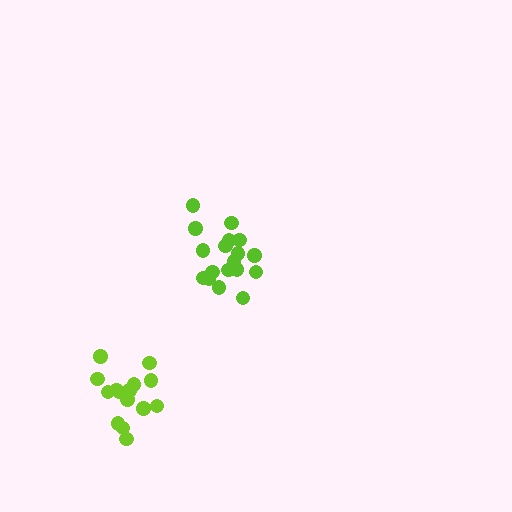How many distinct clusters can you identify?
There are 2 distinct clusters.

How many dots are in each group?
Group 1: 15 dots, Group 2: 18 dots (33 total).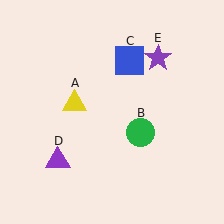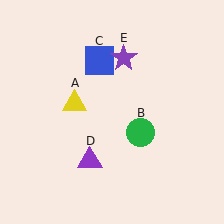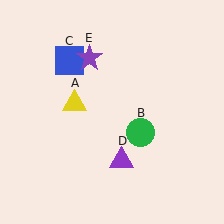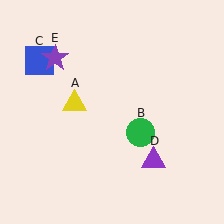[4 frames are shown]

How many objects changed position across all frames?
3 objects changed position: blue square (object C), purple triangle (object D), purple star (object E).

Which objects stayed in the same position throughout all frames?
Yellow triangle (object A) and green circle (object B) remained stationary.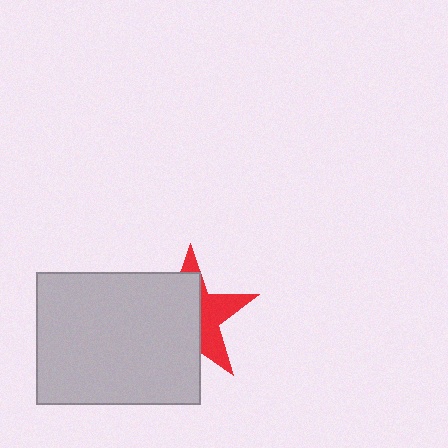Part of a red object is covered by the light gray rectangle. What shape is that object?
It is a star.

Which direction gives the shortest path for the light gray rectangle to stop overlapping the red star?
Moving left gives the shortest separation.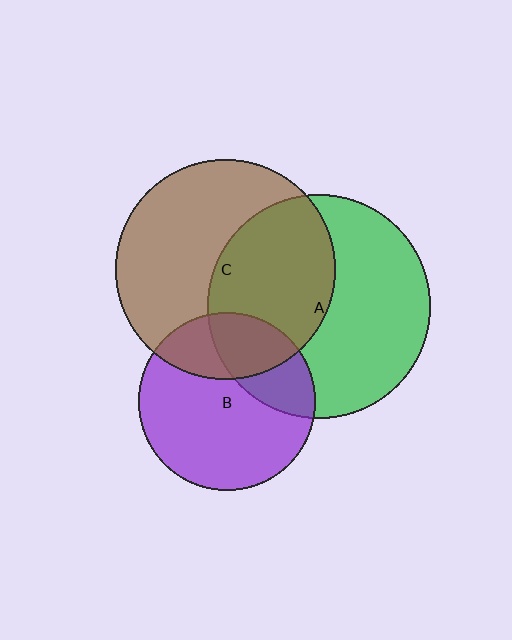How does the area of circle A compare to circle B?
Approximately 1.6 times.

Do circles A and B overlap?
Yes.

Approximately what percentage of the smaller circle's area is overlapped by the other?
Approximately 30%.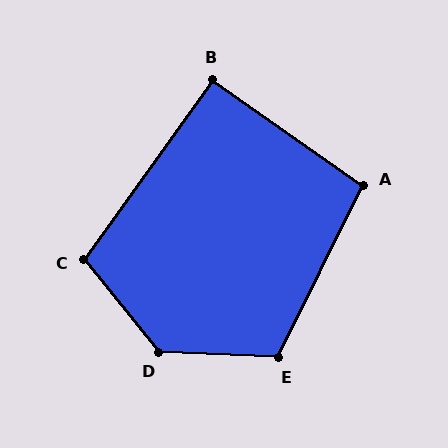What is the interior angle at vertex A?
Approximately 99 degrees (obtuse).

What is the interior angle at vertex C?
Approximately 106 degrees (obtuse).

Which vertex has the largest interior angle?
D, at approximately 131 degrees.